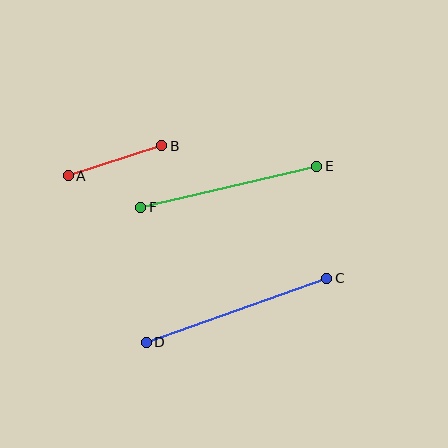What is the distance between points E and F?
The distance is approximately 181 pixels.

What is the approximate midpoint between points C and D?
The midpoint is at approximately (236, 310) pixels.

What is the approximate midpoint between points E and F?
The midpoint is at approximately (229, 187) pixels.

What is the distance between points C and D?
The distance is approximately 192 pixels.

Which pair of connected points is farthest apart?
Points C and D are farthest apart.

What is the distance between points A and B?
The distance is approximately 98 pixels.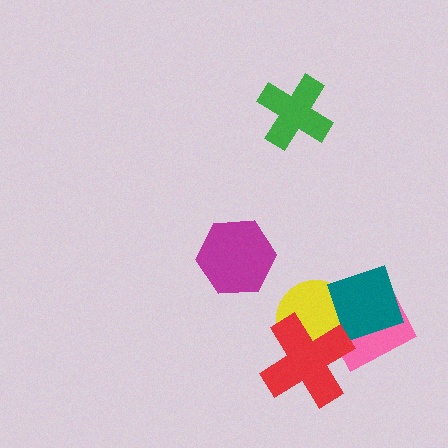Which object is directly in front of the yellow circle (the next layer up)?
The teal diamond is directly in front of the yellow circle.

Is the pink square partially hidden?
Yes, it is partially covered by another shape.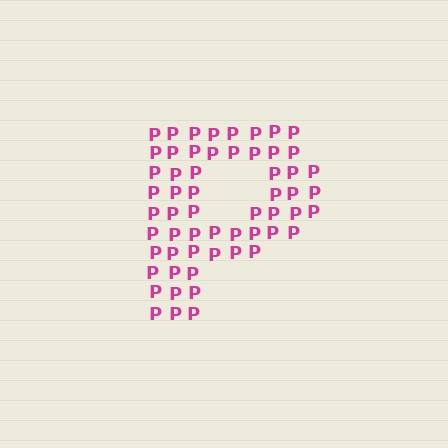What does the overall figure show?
The overall figure shows the letter P.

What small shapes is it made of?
It is made of small letter P's.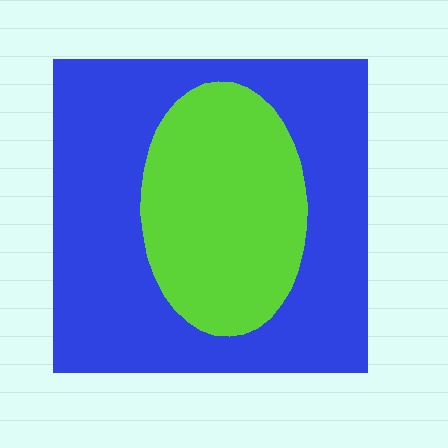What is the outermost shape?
The blue square.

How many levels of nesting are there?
2.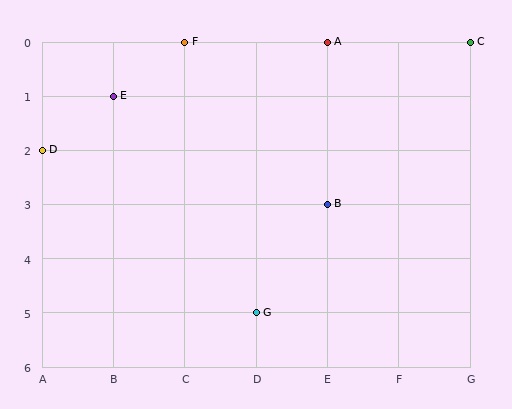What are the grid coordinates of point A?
Point A is at grid coordinates (E, 0).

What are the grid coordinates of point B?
Point B is at grid coordinates (E, 3).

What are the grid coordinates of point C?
Point C is at grid coordinates (G, 0).